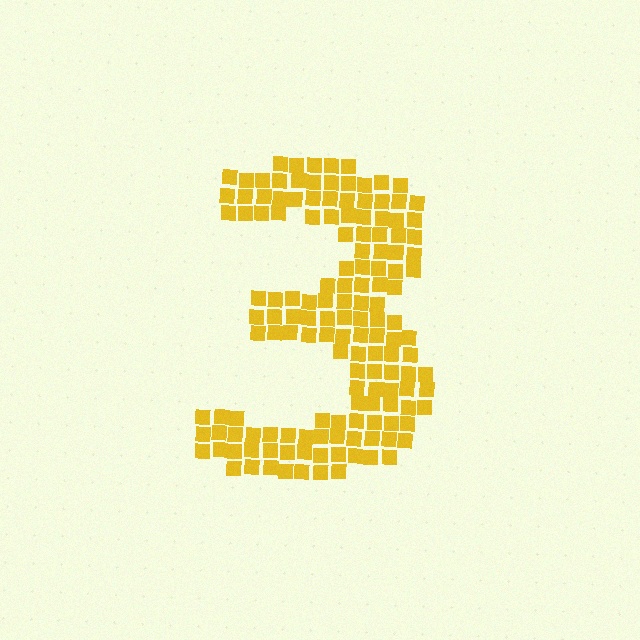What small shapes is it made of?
It is made of small squares.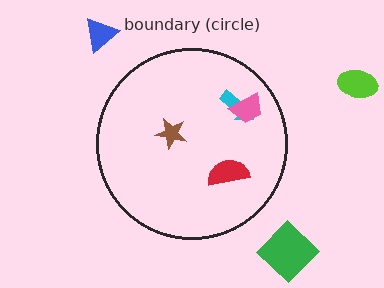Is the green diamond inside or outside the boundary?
Outside.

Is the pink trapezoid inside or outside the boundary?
Inside.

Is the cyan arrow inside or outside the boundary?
Inside.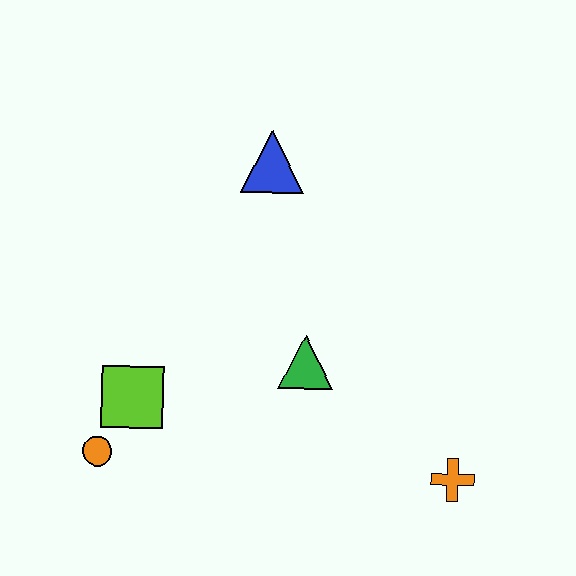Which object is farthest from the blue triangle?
The orange cross is farthest from the blue triangle.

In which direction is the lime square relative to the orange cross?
The lime square is to the left of the orange cross.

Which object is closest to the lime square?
The orange circle is closest to the lime square.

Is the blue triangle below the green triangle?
No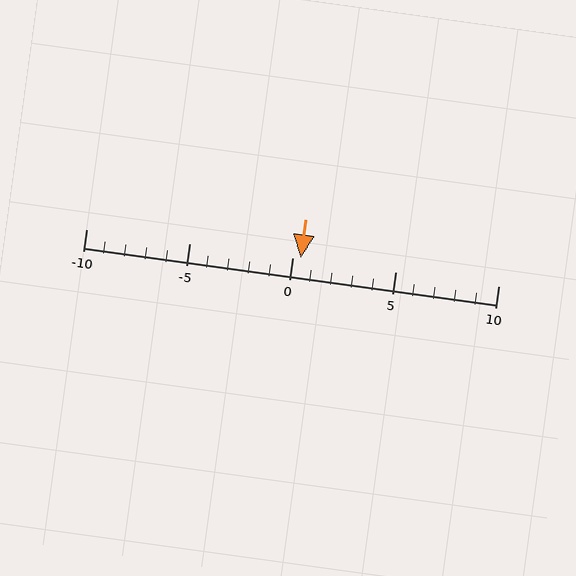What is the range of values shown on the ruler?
The ruler shows values from -10 to 10.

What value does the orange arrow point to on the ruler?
The orange arrow points to approximately 0.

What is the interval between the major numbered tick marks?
The major tick marks are spaced 5 units apart.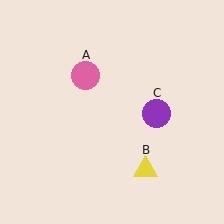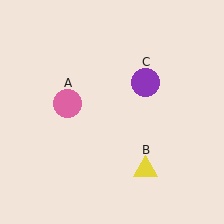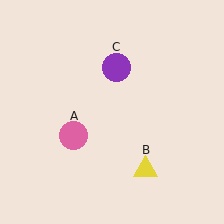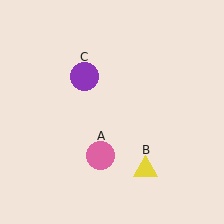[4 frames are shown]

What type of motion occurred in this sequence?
The pink circle (object A), purple circle (object C) rotated counterclockwise around the center of the scene.